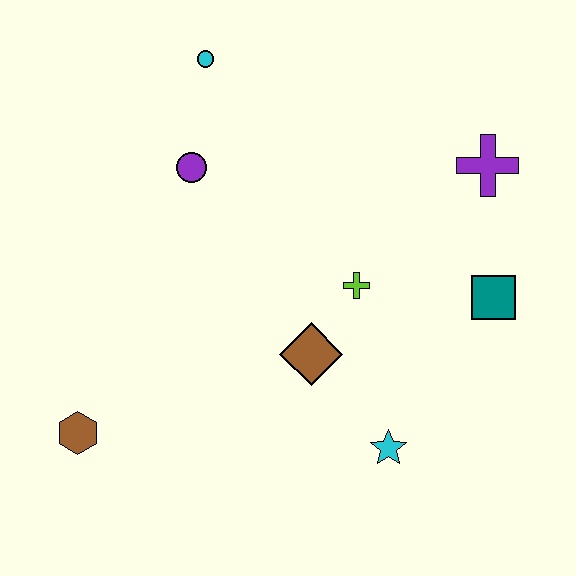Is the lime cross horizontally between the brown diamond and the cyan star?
Yes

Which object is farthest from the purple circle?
The cyan star is farthest from the purple circle.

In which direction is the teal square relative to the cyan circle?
The teal square is to the right of the cyan circle.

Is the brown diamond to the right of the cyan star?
No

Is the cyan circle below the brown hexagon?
No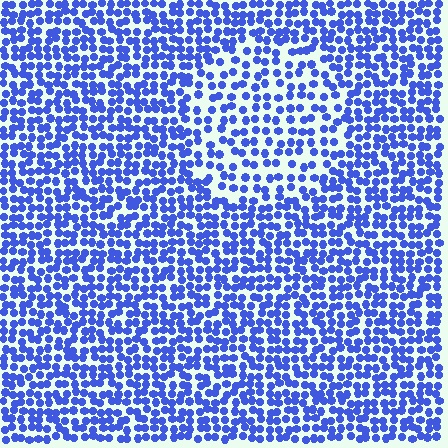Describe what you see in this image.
The image contains small blue elements arranged at two different densities. A circle-shaped region is visible where the elements are less densely packed than the surrounding area.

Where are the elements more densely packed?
The elements are more densely packed outside the circle boundary.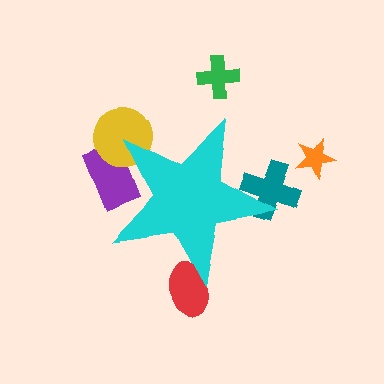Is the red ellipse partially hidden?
Yes, the red ellipse is partially hidden behind the cyan star.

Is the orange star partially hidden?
No, the orange star is fully visible.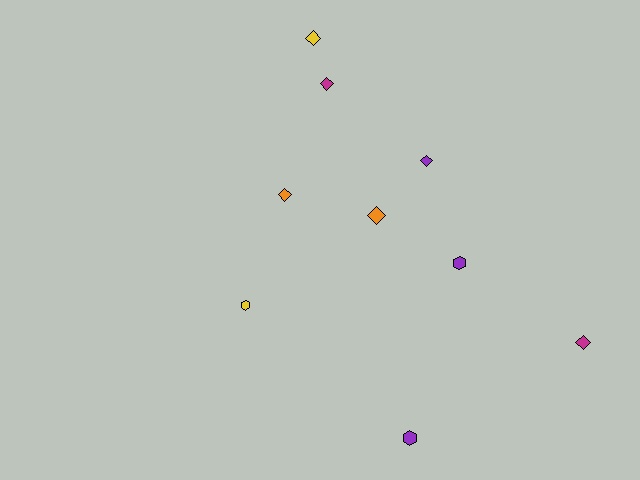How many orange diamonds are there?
There are 2 orange diamonds.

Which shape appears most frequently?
Diamond, with 6 objects.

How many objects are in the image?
There are 9 objects.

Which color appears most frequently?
Purple, with 3 objects.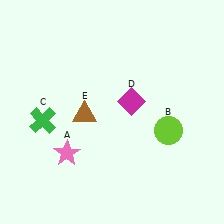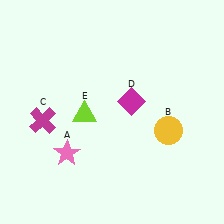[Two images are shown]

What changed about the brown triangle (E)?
In Image 1, E is brown. In Image 2, it changed to lime.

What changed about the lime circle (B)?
In Image 1, B is lime. In Image 2, it changed to yellow.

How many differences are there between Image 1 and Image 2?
There are 3 differences between the two images.